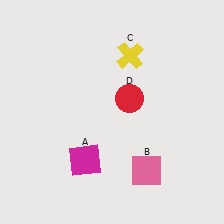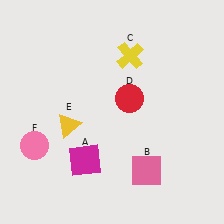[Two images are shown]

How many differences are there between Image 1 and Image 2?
There are 2 differences between the two images.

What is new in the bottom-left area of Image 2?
A yellow triangle (E) was added in the bottom-left area of Image 2.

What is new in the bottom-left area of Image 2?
A pink circle (F) was added in the bottom-left area of Image 2.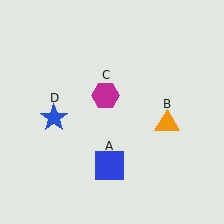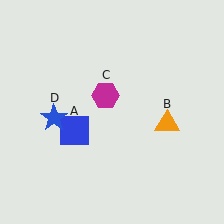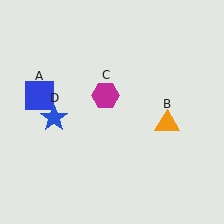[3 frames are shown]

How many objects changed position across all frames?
1 object changed position: blue square (object A).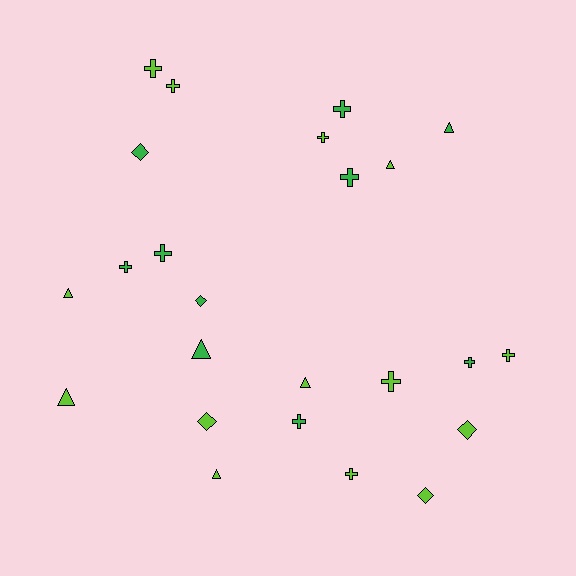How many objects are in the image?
There are 24 objects.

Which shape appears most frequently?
Cross, with 12 objects.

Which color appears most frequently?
Lime, with 14 objects.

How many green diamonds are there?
There are 2 green diamonds.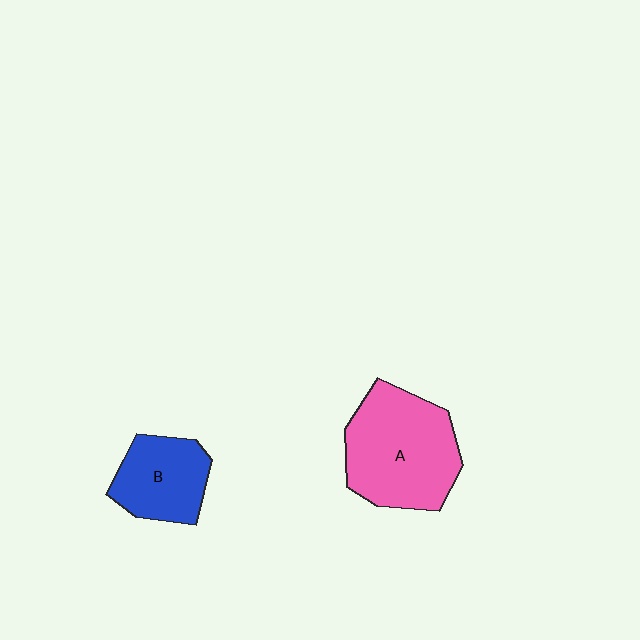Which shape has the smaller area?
Shape B (blue).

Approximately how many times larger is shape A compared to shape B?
Approximately 1.7 times.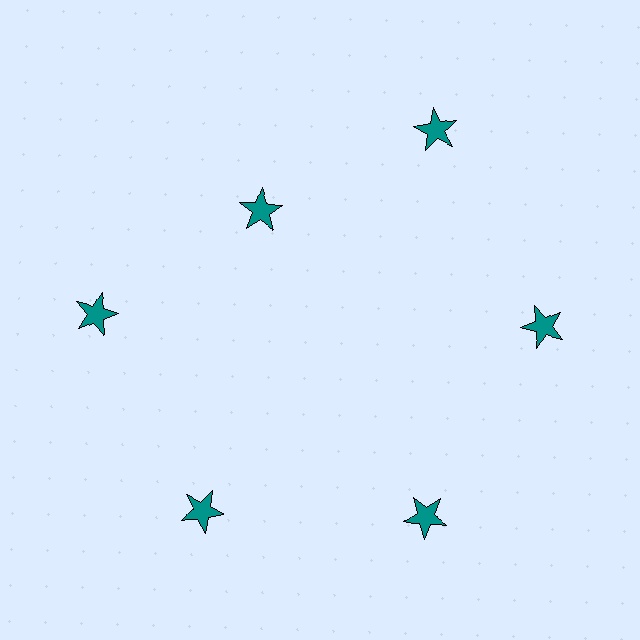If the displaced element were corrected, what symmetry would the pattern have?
It would have 6-fold rotational symmetry — the pattern would map onto itself every 60 degrees.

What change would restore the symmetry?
The symmetry would be restored by moving it outward, back onto the ring so that all 6 stars sit at equal angles and equal distance from the center.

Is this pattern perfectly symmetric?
No. The 6 teal stars are arranged in a ring, but one element near the 11 o'clock position is pulled inward toward the center, breaking the 6-fold rotational symmetry.